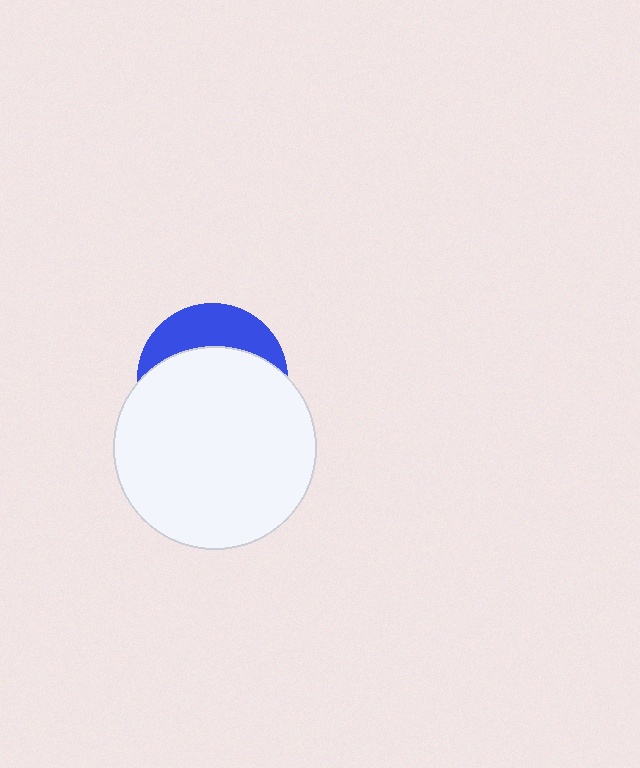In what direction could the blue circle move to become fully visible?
The blue circle could move up. That would shift it out from behind the white circle entirely.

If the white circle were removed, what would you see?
You would see the complete blue circle.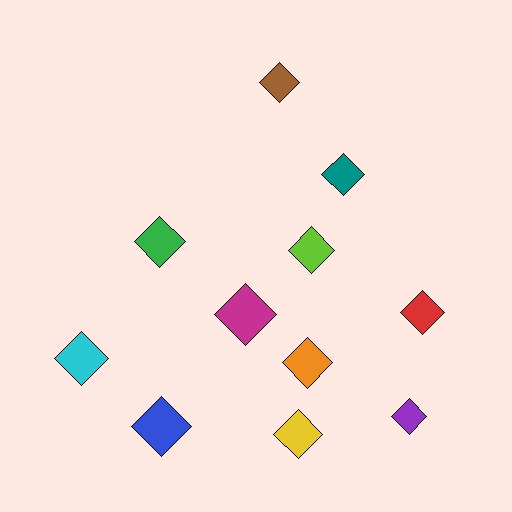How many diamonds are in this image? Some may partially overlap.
There are 11 diamonds.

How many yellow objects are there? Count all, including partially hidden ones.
There is 1 yellow object.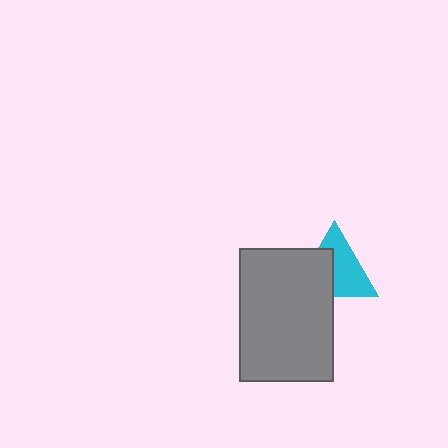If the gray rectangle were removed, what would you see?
You would see the complete cyan triangle.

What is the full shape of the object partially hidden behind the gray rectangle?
The partially hidden object is a cyan triangle.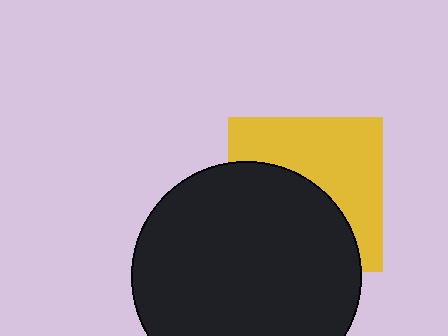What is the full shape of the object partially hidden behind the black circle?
The partially hidden object is a yellow square.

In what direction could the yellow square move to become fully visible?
The yellow square could move up. That would shift it out from behind the black circle entirely.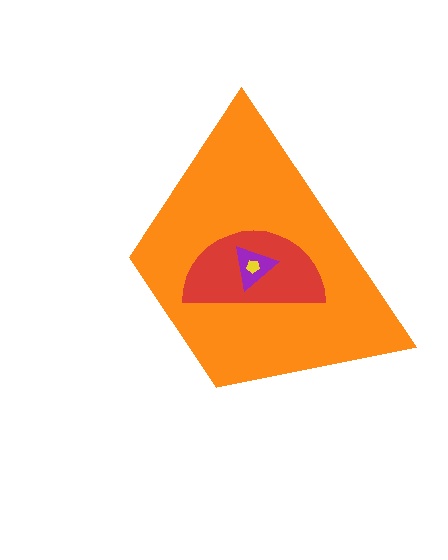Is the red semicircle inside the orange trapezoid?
Yes.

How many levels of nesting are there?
4.